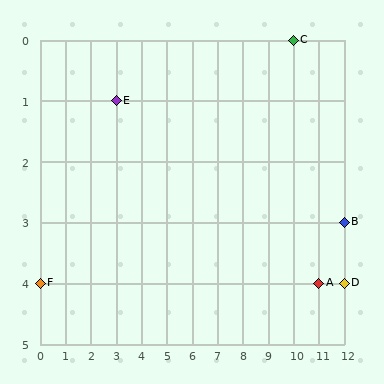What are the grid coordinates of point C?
Point C is at grid coordinates (10, 0).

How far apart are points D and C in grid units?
Points D and C are 2 columns and 4 rows apart (about 4.5 grid units diagonally).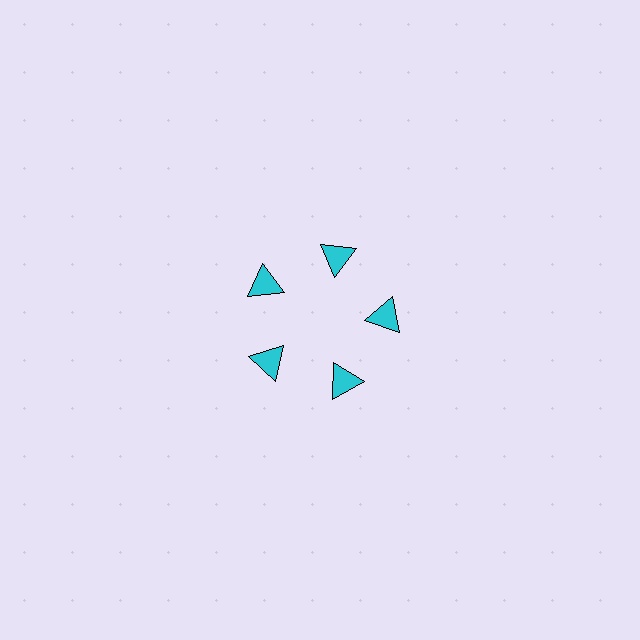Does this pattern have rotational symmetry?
Yes, this pattern has 5-fold rotational symmetry. It looks the same after rotating 72 degrees around the center.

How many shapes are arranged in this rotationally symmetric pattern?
There are 5 shapes, arranged in 5 groups of 1.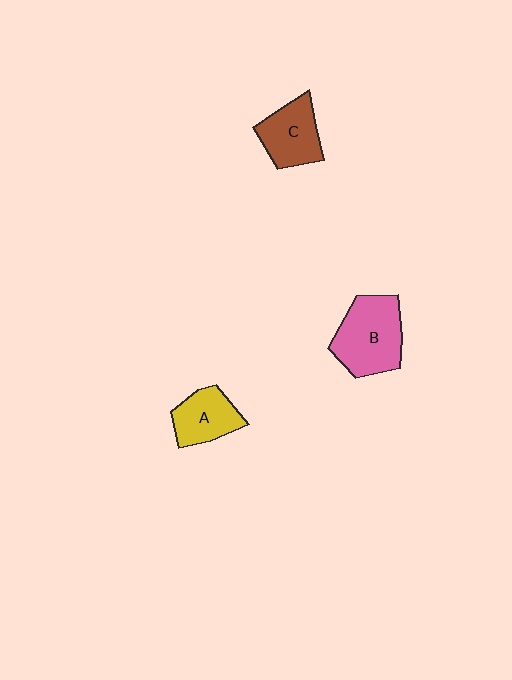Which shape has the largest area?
Shape B (pink).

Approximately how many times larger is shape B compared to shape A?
Approximately 1.5 times.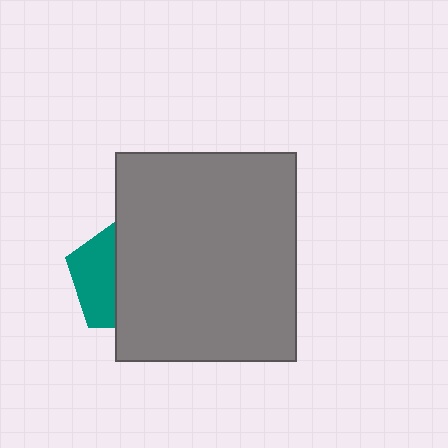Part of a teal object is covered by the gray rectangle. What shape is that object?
It is a pentagon.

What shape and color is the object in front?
The object in front is a gray rectangle.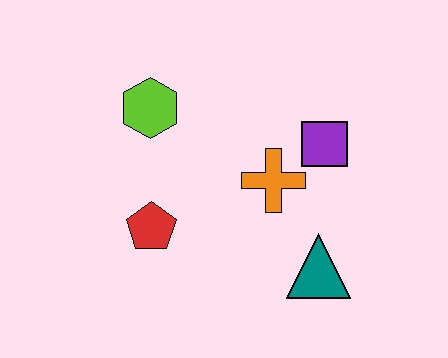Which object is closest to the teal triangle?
The orange cross is closest to the teal triangle.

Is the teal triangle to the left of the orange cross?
No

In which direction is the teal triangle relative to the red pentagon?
The teal triangle is to the right of the red pentagon.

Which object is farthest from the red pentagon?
The purple square is farthest from the red pentagon.